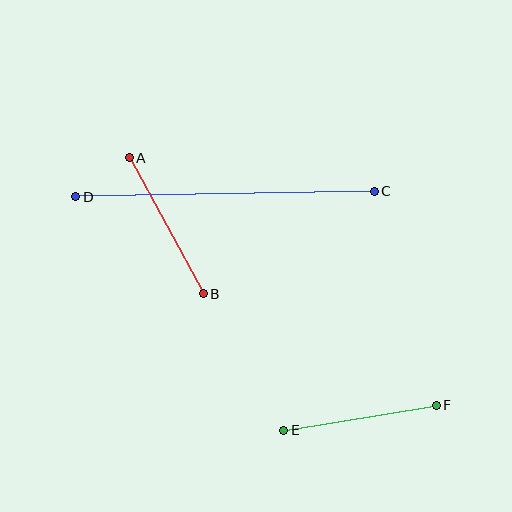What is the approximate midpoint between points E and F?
The midpoint is at approximately (360, 418) pixels.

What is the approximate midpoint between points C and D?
The midpoint is at approximately (225, 194) pixels.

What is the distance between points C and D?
The distance is approximately 299 pixels.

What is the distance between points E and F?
The distance is approximately 155 pixels.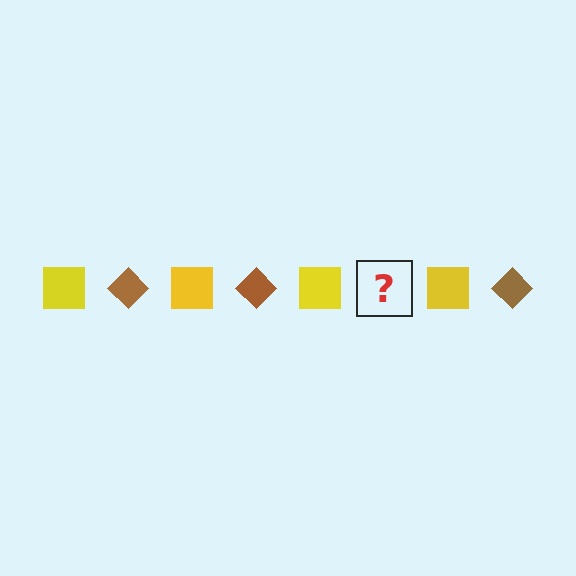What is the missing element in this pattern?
The missing element is a brown diamond.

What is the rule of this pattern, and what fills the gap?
The rule is that the pattern alternates between yellow square and brown diamond. The gap should be filled with a brown diamond.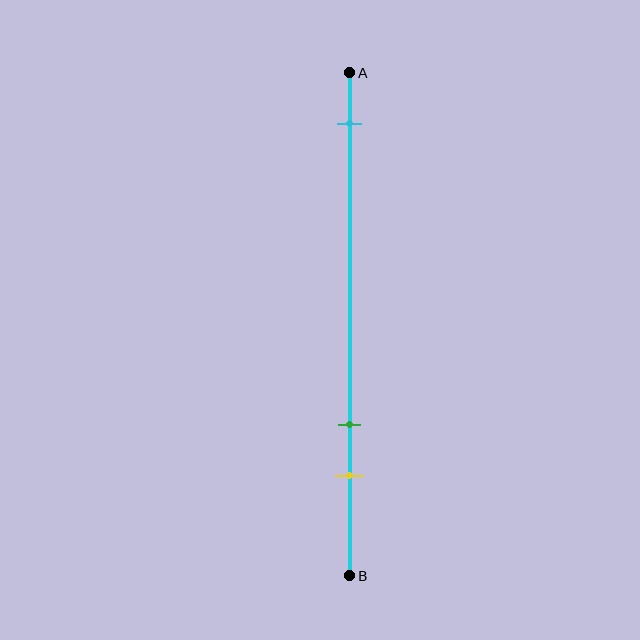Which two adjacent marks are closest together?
The green and yellow marks are the closest adjacent pair.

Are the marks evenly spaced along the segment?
No, the marks are not evenly spaced.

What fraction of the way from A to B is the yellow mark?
The yellow mark is approximately 80% (0.8) of the way from A to B.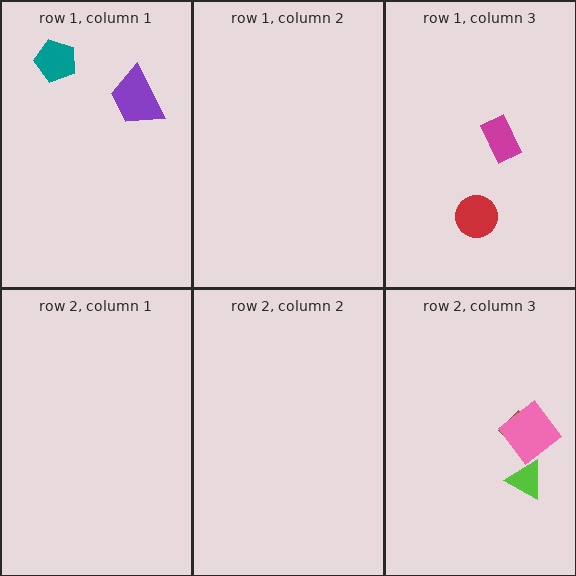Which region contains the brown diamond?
The row 2, column 3 region.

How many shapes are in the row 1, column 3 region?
2.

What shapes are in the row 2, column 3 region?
The lime triangle, the brown diamond, the pink diamond.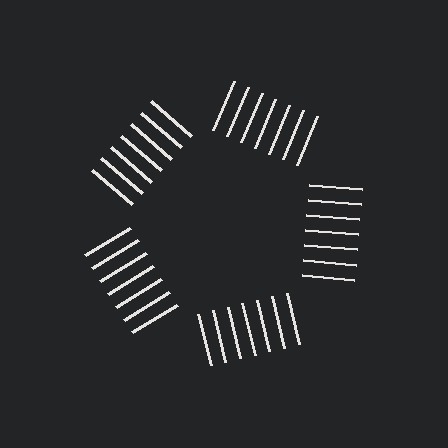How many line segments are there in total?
35 — 7 along each of the 5 edges.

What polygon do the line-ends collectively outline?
An illusory pentagon — the line segments terminate on its edges but no continuous stroke is drawn.